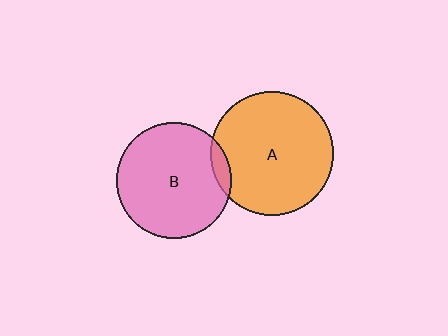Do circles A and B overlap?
Yes.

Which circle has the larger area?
Circle A (orange).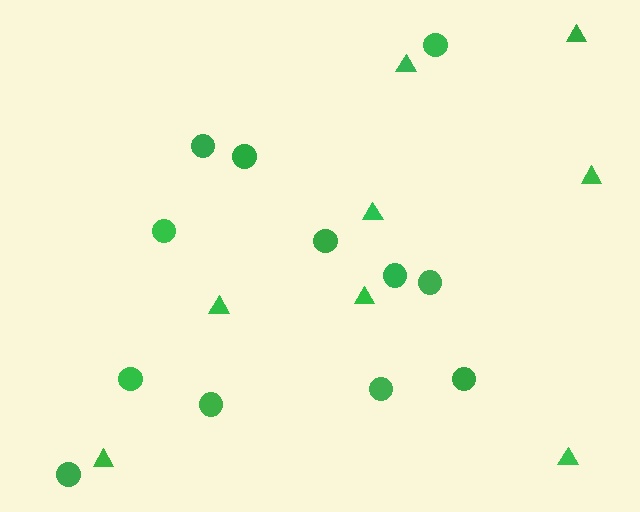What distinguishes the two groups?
There are 2 groups: one group of triangles (8) and one group of circles (12).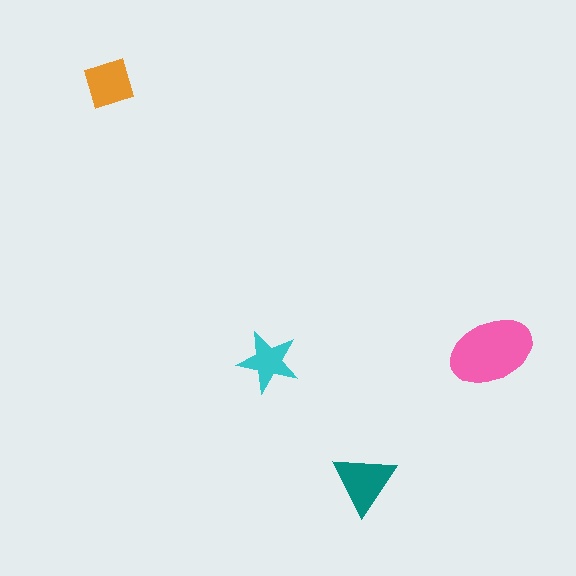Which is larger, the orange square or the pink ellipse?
The pink ellipse.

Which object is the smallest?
The cyan star.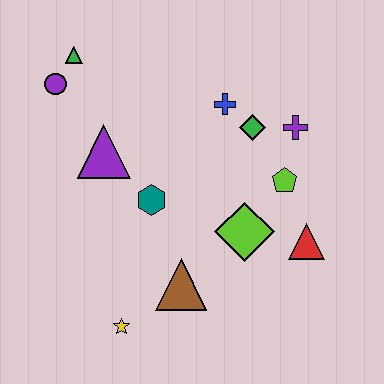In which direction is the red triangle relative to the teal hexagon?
The red triangle is to the right of the teal hexagon.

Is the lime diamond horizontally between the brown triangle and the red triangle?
Yes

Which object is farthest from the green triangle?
The red triangle is farthest from the green triangle.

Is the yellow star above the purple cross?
No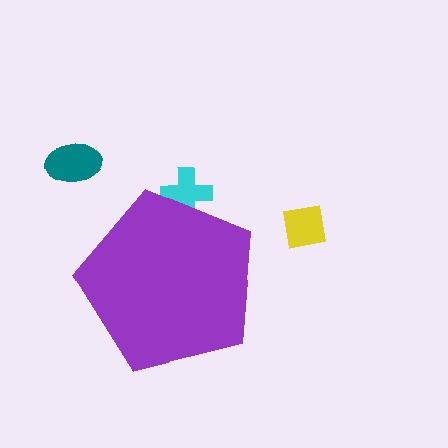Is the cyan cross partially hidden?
Yes, the cyan cross is partially hidden behind the purple pentagon.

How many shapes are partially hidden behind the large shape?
1 shape is partially hidden.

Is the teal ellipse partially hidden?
No, the teal ellipse is fully visible.